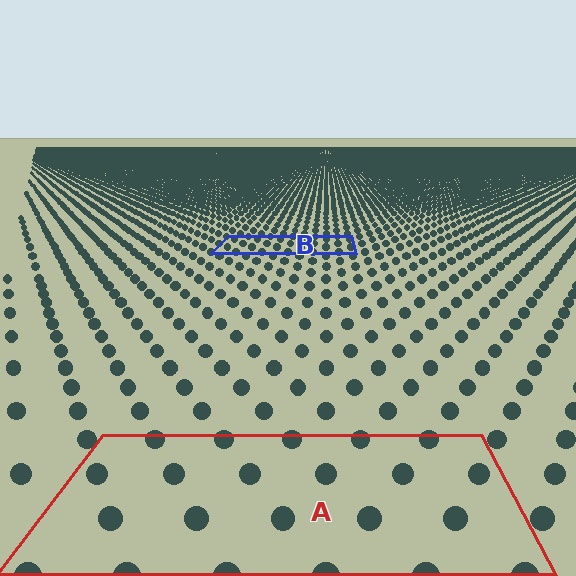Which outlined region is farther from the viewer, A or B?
Region B is farther from the viewer — the texture elements inside it appear smaller and more densely packed.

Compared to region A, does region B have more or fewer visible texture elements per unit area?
Region B has more texture elements per unit area — they are packed more densely because it is farther away.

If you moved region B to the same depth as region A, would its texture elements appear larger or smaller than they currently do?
They would appear larger. At a closer depth, the same texture elements are projected at a bigger on-screen size.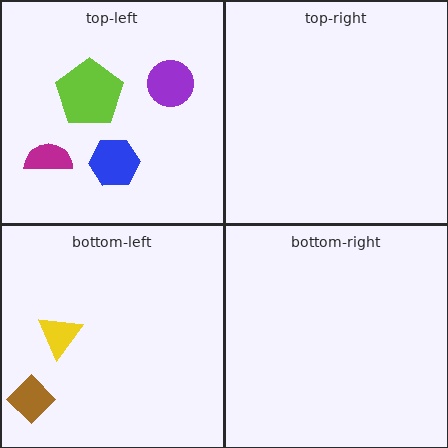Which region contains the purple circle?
The top-left region.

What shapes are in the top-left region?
The blue hexagon, the lime pentagon, the magenta semicircle, the purple circle.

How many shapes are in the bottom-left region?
2.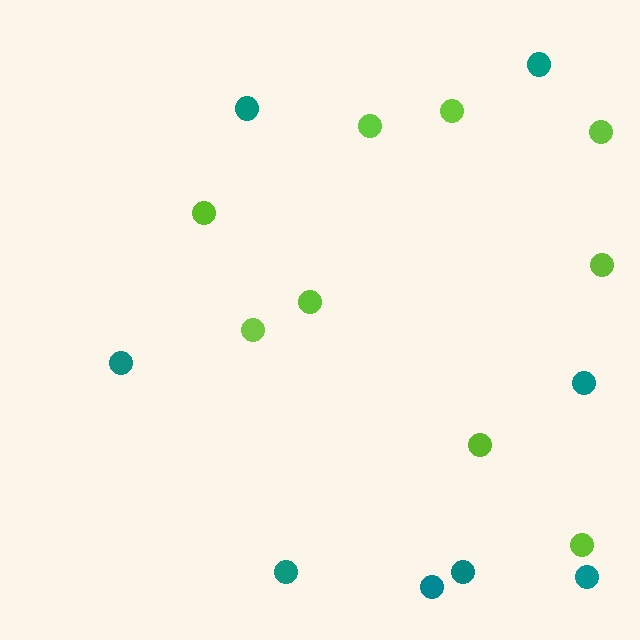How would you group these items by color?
There are 2 groups: one group of lime circles (9) and one group of teal circles (8).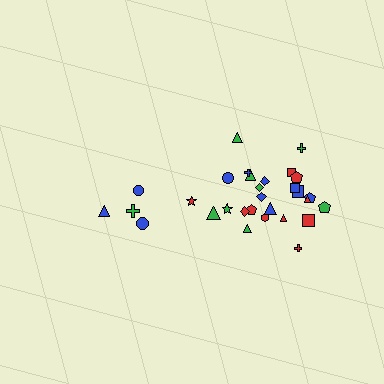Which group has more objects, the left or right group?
The right group.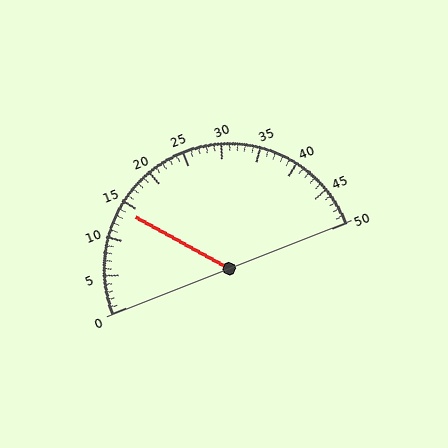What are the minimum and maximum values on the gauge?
The gauge ranges from 0 to 50.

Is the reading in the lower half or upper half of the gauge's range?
The reading is in the lower half of the range (0 to 50).